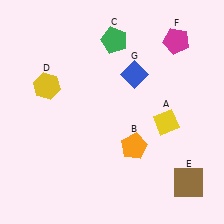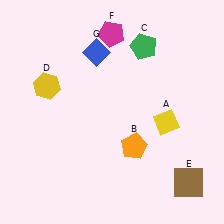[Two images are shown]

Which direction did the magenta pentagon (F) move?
The magenta pentagon (F) moved left.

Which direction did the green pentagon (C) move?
The green pentagon (C) moved right.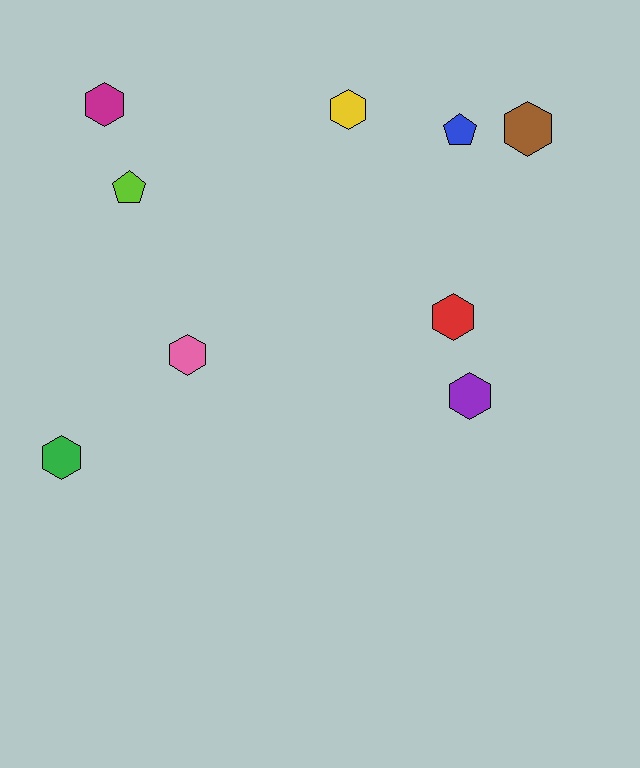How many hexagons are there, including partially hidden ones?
There are 7 hexagons.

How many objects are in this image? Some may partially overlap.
There are 9 objects.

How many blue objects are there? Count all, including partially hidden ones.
There is 1 blue object.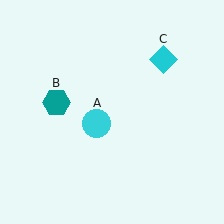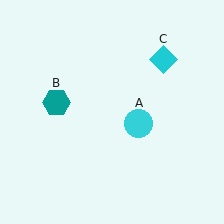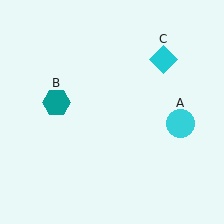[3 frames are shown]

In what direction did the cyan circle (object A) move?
The cyan circle (object A) moved right.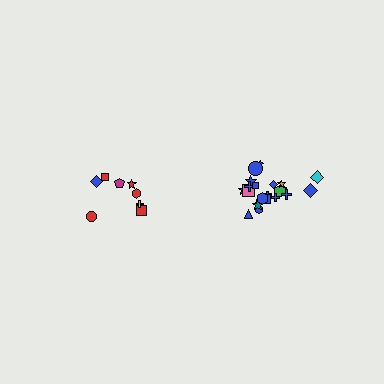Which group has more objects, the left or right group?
The right group.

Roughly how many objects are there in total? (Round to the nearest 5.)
Roughly 30 objects in total.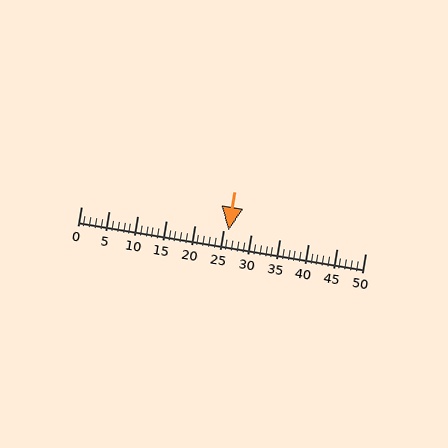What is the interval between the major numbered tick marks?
The major tick marks are spaced 5 units apart.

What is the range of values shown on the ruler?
The ruler shows values from 0 to 50.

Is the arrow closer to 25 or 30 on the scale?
The arrow is closer to 25.